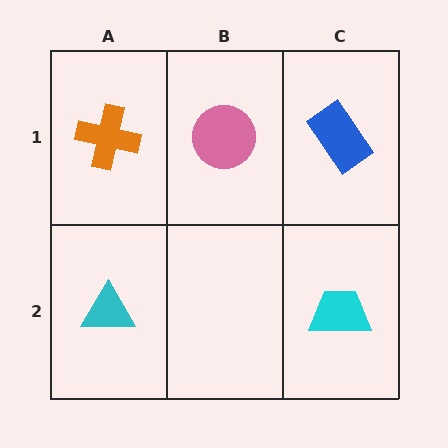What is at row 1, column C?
A blue rectangle.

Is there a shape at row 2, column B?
No, that cell is empty.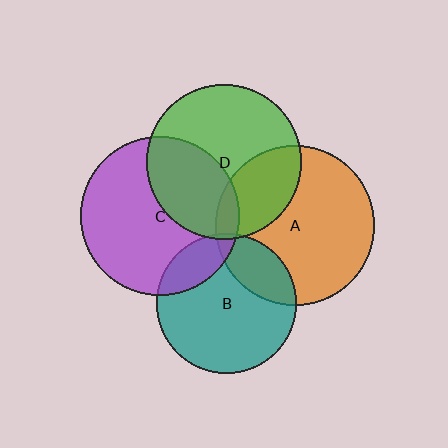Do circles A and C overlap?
Yes.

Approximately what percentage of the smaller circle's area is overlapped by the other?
Approximately 5%.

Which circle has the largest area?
Circle A (orange).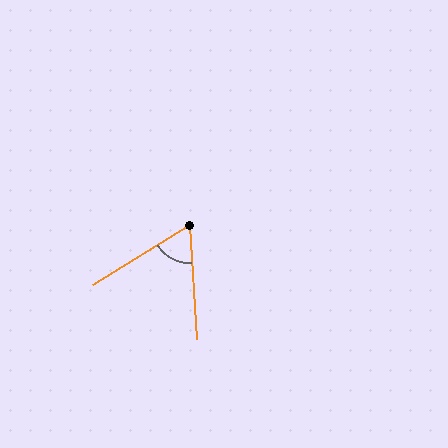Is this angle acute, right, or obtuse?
It is acute.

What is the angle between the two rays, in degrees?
Approximately 62 degrees.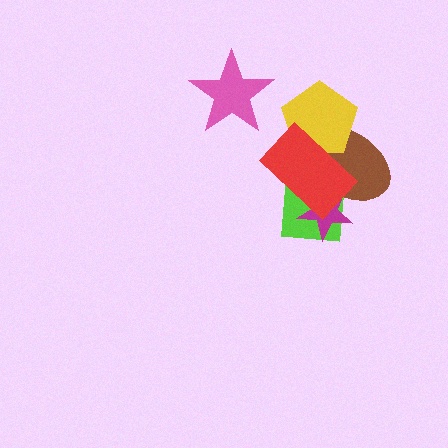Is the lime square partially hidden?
Yes, it is partially covered by another shape.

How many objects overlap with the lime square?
3 objects overlap with the lime square.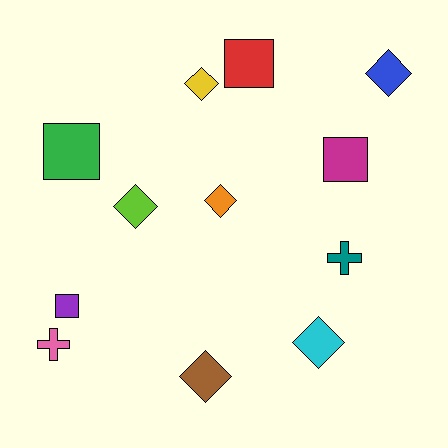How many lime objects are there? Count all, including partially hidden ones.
There is 1 lime object.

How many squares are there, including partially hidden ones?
There are 4 squares.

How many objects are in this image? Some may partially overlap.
There are 12 objects.